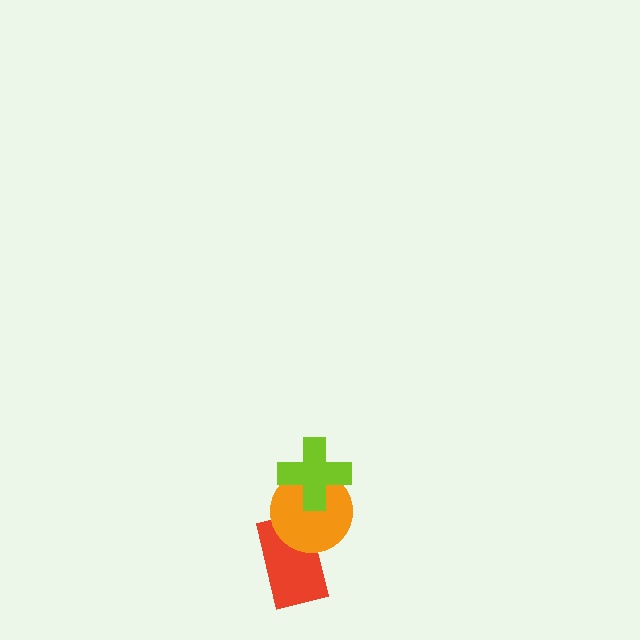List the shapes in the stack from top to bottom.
From top to bottom: the lime cross, the orange circle, the red rectangle.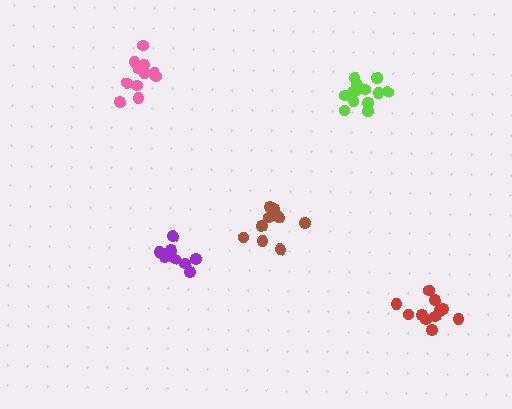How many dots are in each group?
Group 1: 13 dots, Group 2: 11 dots, Group 3: 9 dots, Group 4: 9 dots, Group 5: 11 dots (53 total).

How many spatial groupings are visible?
There are 5 spatial groupings.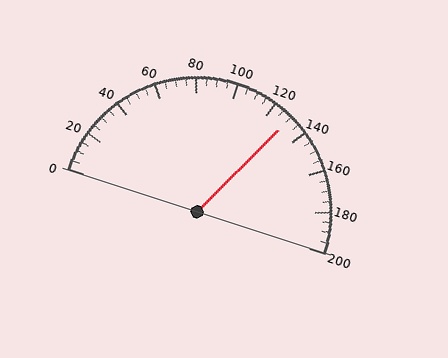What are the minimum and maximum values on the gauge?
The gauge ranges from 0 to 200.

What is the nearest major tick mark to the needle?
The nearest major tick mark is 120.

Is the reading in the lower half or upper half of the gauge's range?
The reading is in the upper half of the range (0 to 200).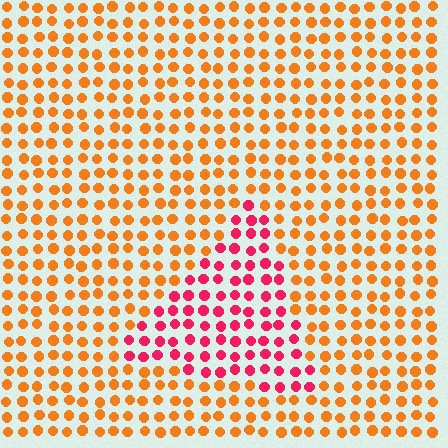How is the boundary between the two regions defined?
The boundary is defined purely by a slight shift in hue (about 47 degrees). Spacing, size, and orientation are identical on both sides.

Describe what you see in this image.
The image is filled with small orange elements in a uniform arrangement. A triangle-shaped region is visible where the elements are tinted to a slightly different hue, forming a subtle color boundary.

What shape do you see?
I see a triangle.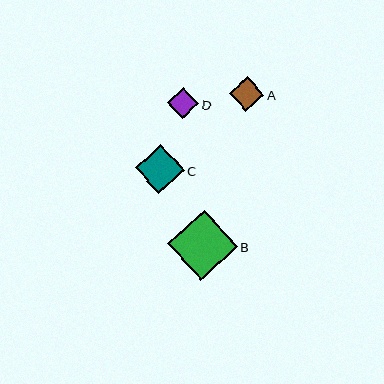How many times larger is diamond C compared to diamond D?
Diamond C is approximately 1.6 times the size of diamond D.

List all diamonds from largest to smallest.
From largest to smallest: B, C, A, D.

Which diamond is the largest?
Diamond B is the largest with a size of approximately 70 pixels.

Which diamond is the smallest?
Diamond D is the smallest with a size of approximately 31 pixels.